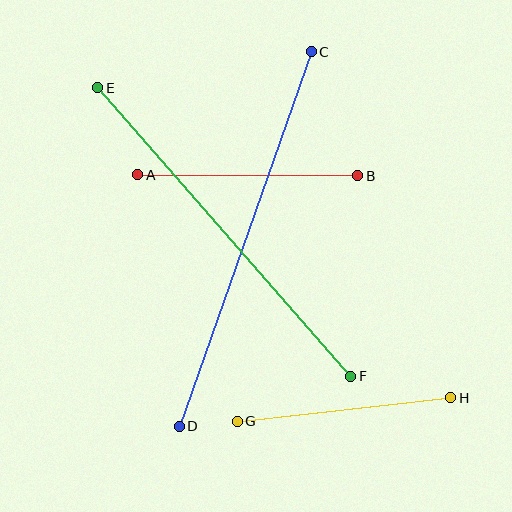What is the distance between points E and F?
The distance is approximately 384 pixels.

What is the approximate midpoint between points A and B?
The midpoint is at approximately (248, 175) pixels.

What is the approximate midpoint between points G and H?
The midpoint is at approximately (344, 410) pixels.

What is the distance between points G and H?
The distance is approximately 215 pixels.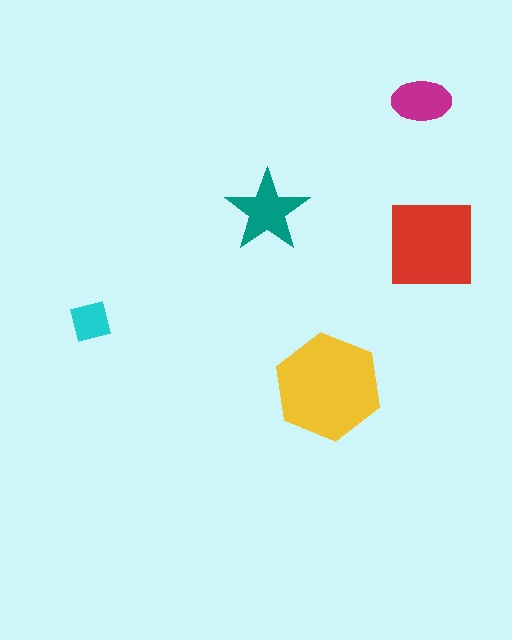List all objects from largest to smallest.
The yellow hexagon, the red square, the teal star, the magenta ellipse, the cyan square.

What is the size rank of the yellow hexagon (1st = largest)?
1st.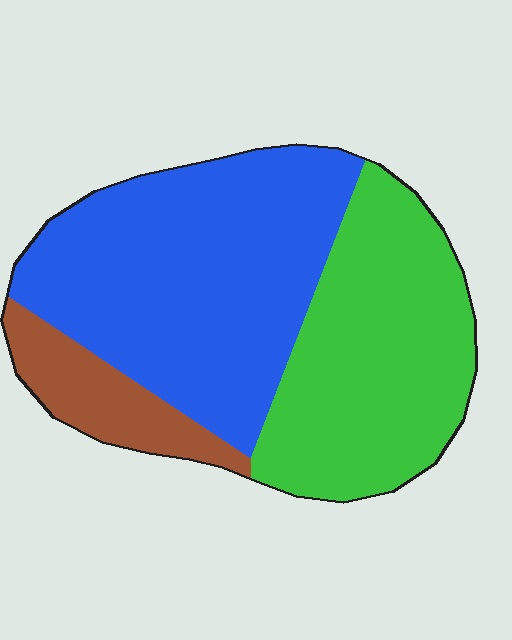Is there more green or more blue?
Blue.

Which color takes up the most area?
Blue, at roughly 50%.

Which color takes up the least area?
Brown, at roughly 10%.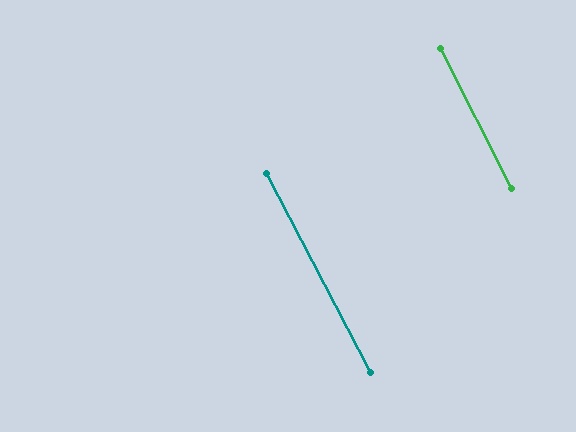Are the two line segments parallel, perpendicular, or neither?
Parallel — their directions differ by only 0.8°.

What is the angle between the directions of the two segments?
Approximately 1 degree.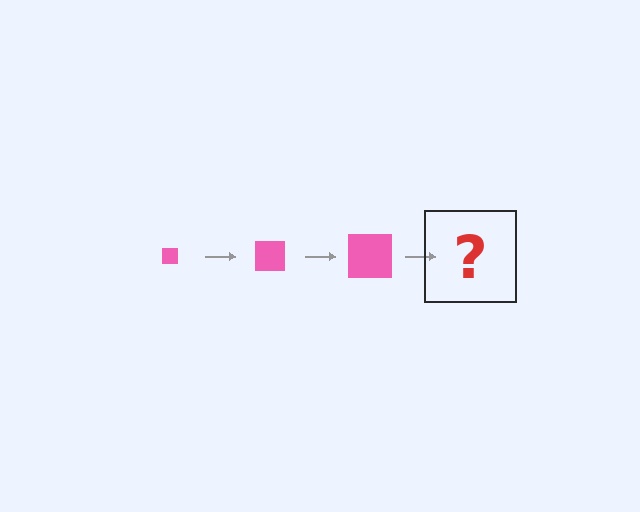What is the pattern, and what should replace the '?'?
The pattern is that the square gets progressively larger each step. The '?' should be a pink square, larger than the previous one.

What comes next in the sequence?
The next element should be a pink square, larger than the previous one.